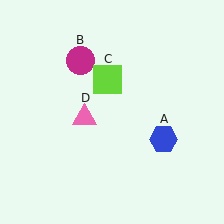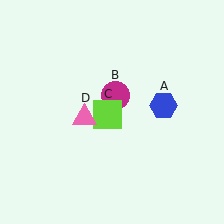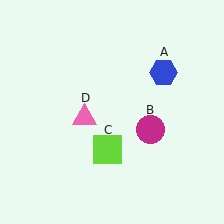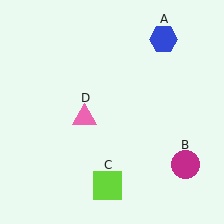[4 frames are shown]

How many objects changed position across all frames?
3 objects changed position: blue hexagon (object A), magenta circle (object B), lime square (object C).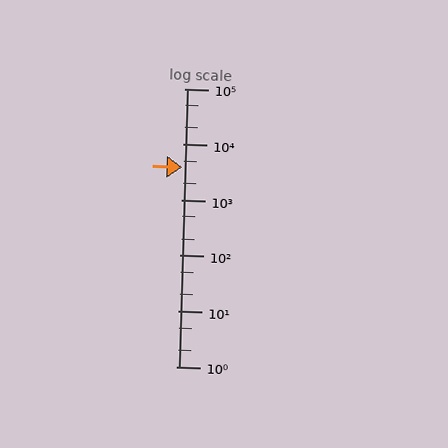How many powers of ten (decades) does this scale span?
The scale spans 5 decades, from 1 to 100000.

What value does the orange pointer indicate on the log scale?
The pointer indicates approximately 3800.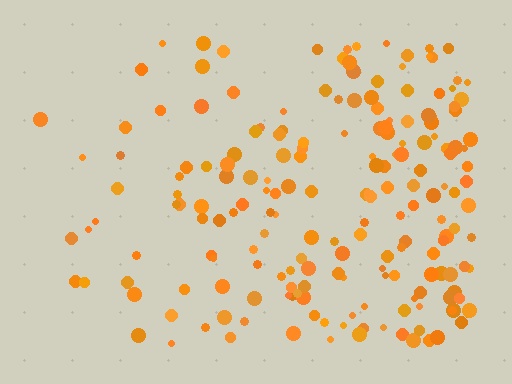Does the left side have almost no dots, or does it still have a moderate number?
Still a moderate number, just noticeably fewer than the right.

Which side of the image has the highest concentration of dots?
The right.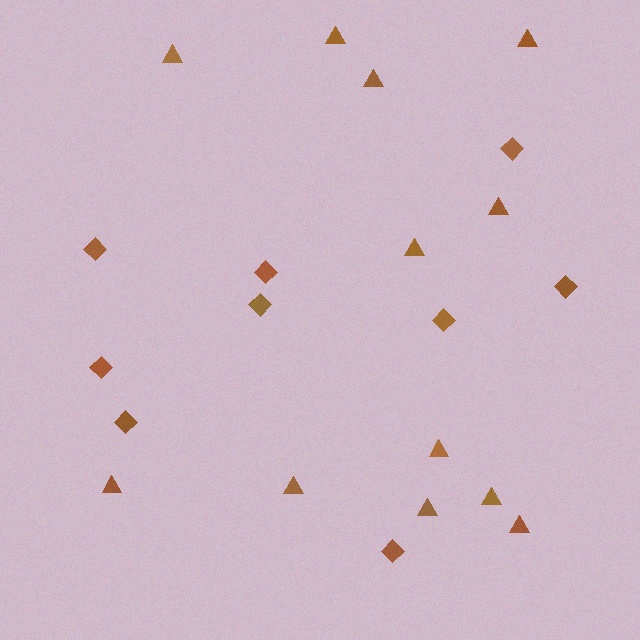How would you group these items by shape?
There are 2 groups: one group of triangles (12) and one group of diamonds (9).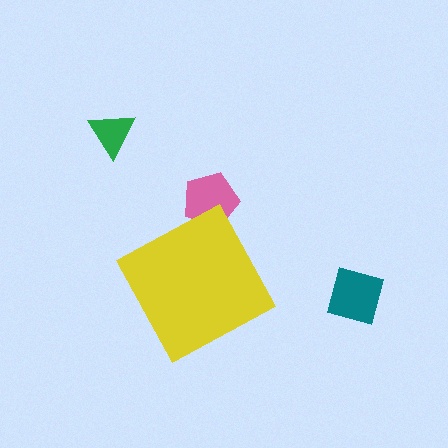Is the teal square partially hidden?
No, the teal square is fully visible.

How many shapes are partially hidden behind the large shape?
1 shape is partially hidden.